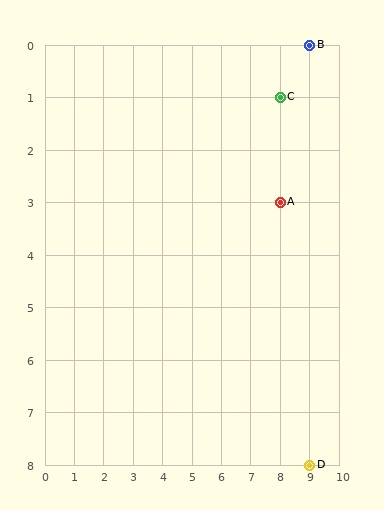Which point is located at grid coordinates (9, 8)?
Point D is at (9, 8).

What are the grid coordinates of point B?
Point B is at grid coordinates (9, 0).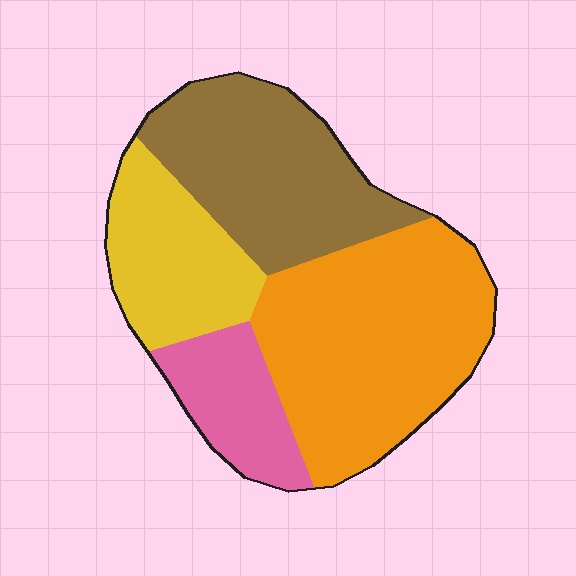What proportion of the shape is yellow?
Yellow covers 19% of the shape.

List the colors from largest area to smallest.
From largest to smallest: orange, brown, yellow, pink.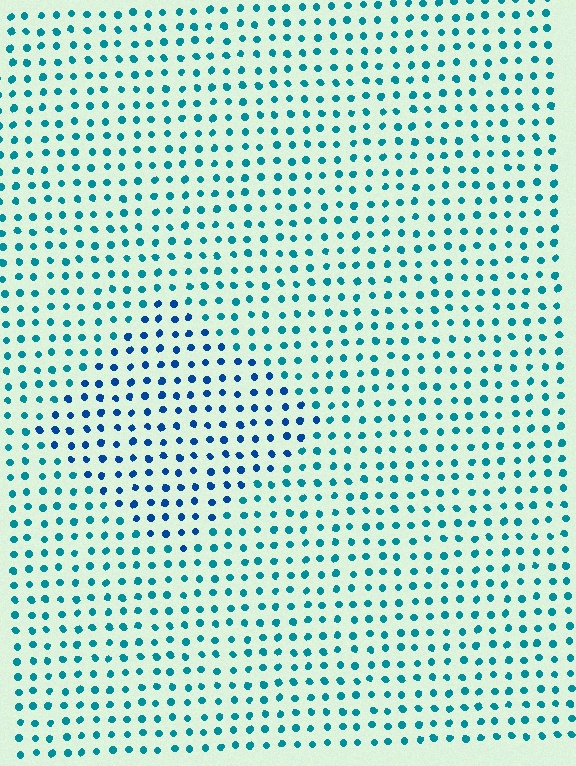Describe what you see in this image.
The image is filled with small teal elements in a uniform arrangement. A diamond-shaped region is visible where the elements are tinted to a slightly different hue, forming a subtle color boundary.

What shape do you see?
I see a diamond.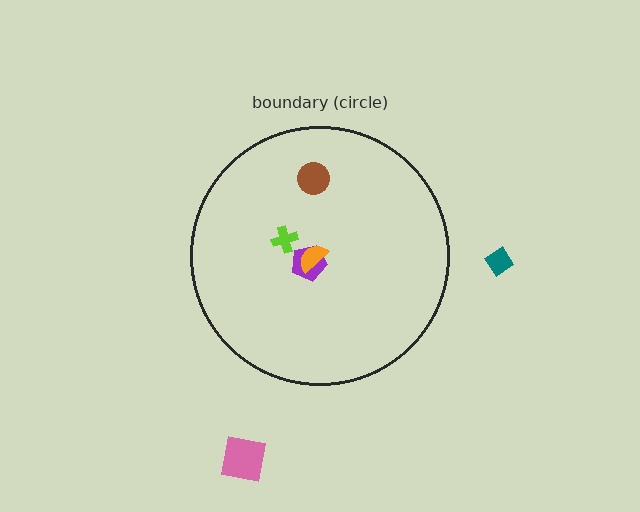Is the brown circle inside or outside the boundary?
Inside.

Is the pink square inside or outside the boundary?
Outside.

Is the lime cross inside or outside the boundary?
Inside.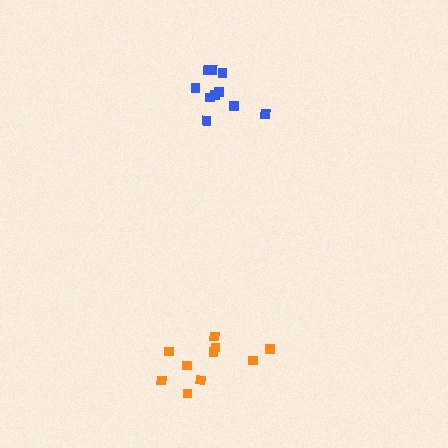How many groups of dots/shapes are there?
There are 2 groups.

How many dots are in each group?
Group 1: 10 dots, Group 2: 10 dots (20 total).